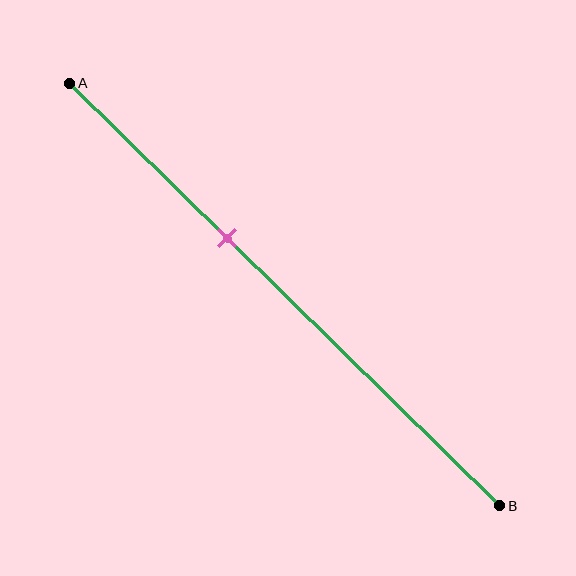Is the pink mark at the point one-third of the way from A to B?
No, the mark is at about 35% from A, not at the 33% one-third point.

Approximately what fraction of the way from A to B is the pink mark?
The pink mark is approximately 35% of the way from A to B.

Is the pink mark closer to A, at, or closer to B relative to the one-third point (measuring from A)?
The pink mark is closer to point B than the one-third point of segment AB.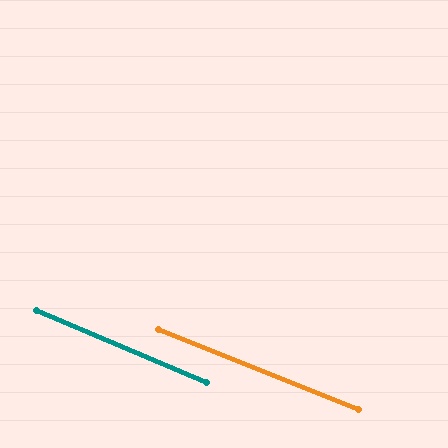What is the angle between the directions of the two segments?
Approximately 1 degree.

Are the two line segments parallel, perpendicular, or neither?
Parallel — their directions differ by only 1.2°.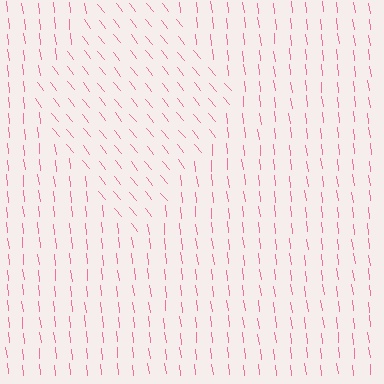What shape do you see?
I see a diamond.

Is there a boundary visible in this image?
Yes, there is a texture boundary formed by a change in line orientation.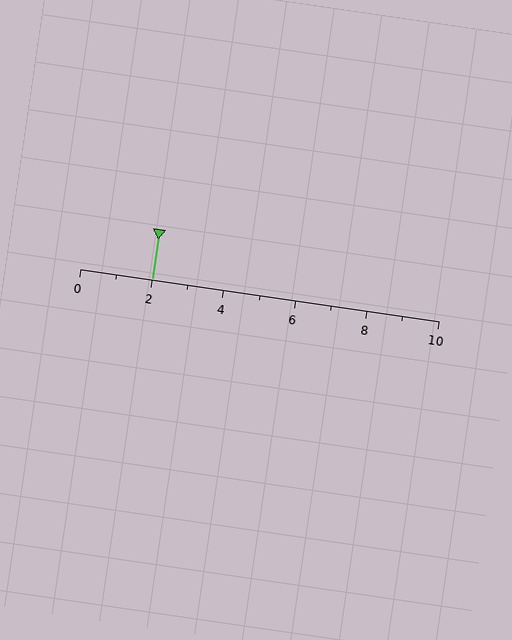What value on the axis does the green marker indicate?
The marker indicates approximately 2.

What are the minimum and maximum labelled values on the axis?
The axis runs from 0 to 10.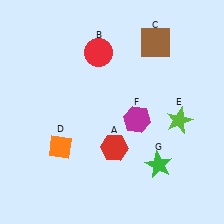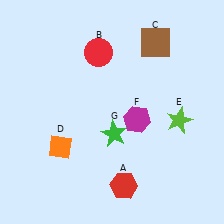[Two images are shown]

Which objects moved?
The objects that moved are: the red hexagon (A), the green star (G).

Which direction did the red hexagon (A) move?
The red hexagon (A) moved down.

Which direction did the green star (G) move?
The green star (G) moved left.